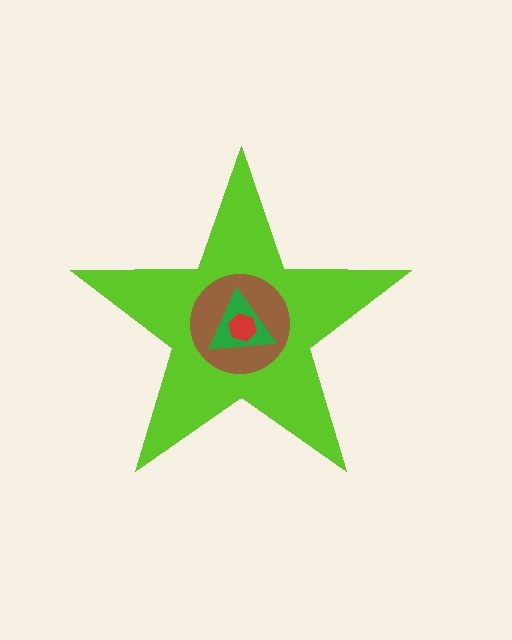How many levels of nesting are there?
4.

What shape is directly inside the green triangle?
The red hexagon.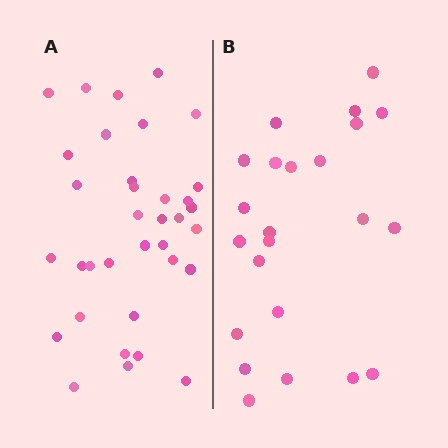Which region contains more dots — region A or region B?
Region A (the left region) has more dots.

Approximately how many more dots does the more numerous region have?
Region A has roughly 12 or so more dots than region B.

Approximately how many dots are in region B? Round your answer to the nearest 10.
About 20 dots. (The exact count is 23, which rounds to 20.)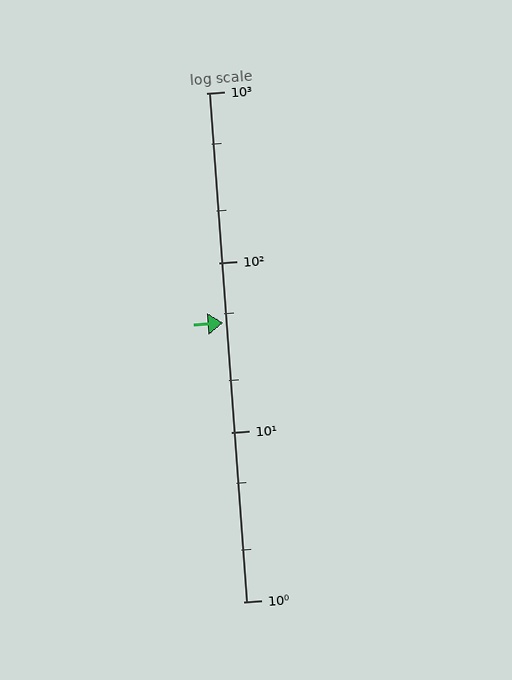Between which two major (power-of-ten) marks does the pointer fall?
The pointer is between 10 and 100.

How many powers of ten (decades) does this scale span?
The scale spans 3 decades, from 1 to 1000.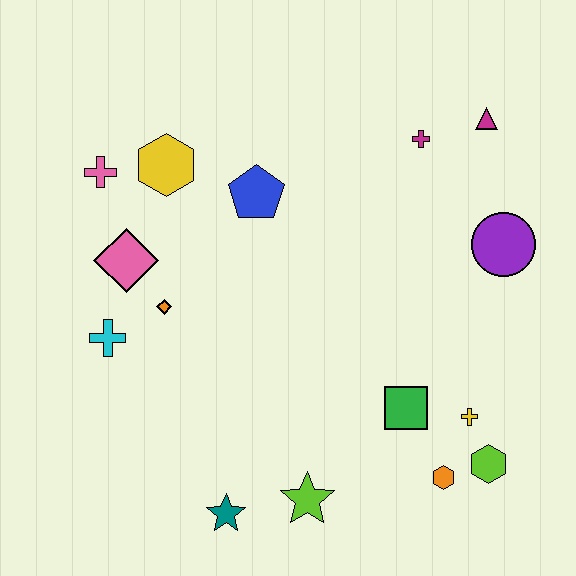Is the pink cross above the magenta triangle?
No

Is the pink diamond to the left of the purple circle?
Yes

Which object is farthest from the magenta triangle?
The teal star is farthest from the magenta triangle.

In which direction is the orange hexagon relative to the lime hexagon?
The orange hexagon is to the left of the lime hexagon.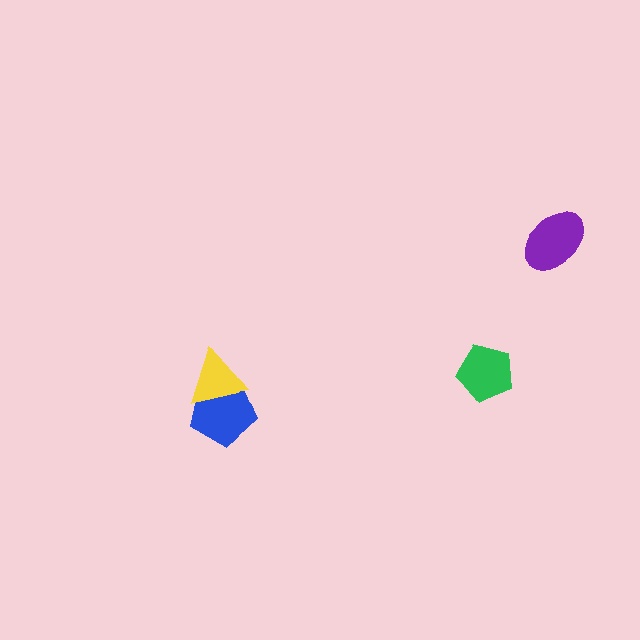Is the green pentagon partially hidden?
No, no other shape covers it.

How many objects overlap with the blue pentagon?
1 object overlaps with the blue pentagon.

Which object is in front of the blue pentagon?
The yellow triangle is in front of the blue pentagon.